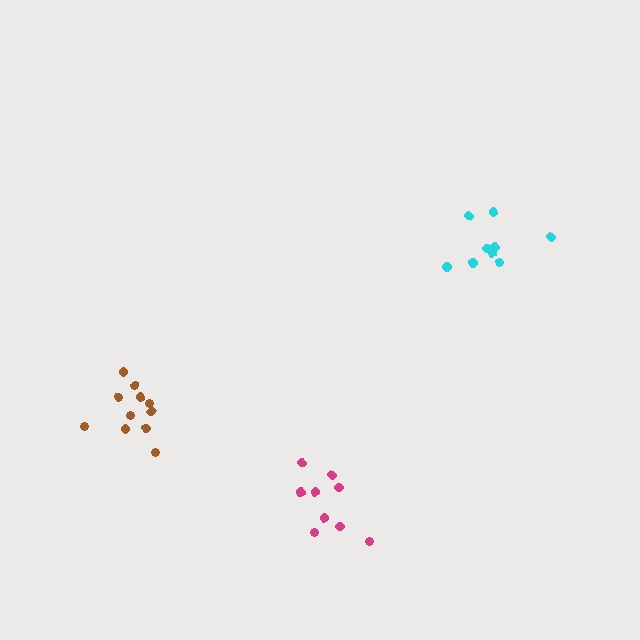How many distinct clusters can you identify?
There are 3 distinct clusters.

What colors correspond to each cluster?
The clusters are colored: brown, magenta, cyan.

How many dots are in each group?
Group 1: 11 dots, Group 2: 9 dots, Group 3: 9 dots (29 total).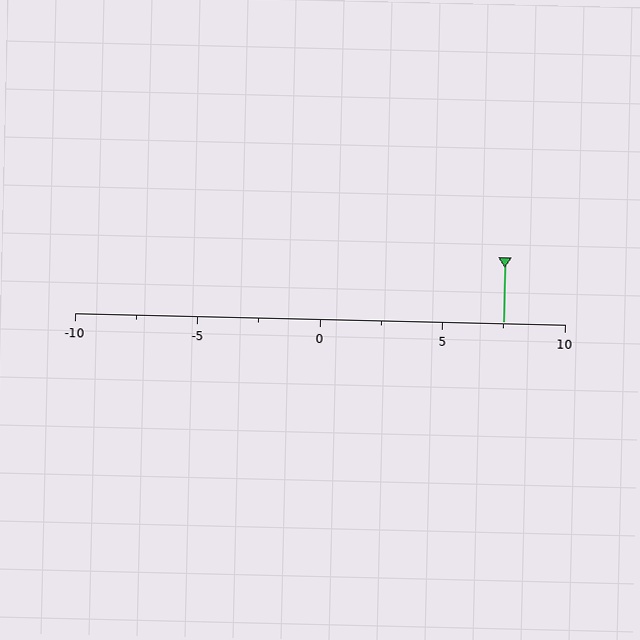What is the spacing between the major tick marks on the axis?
The major ticks are spaced 5 apart.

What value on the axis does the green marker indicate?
The marker indicates approximately 7.5.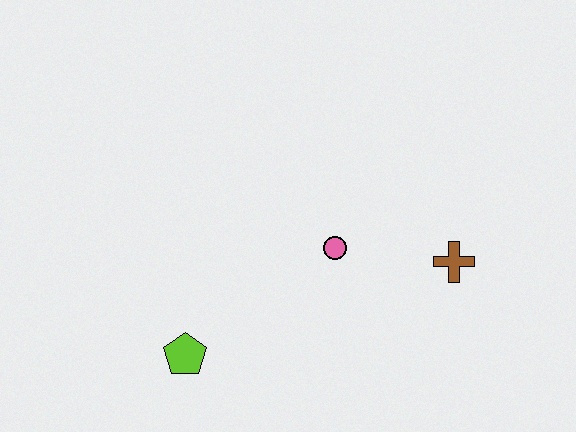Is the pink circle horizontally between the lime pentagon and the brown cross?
Yes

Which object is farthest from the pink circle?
The lime pentagon is farthest from the pink circle.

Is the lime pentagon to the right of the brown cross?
No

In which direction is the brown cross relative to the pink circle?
The brown cross is to the right of the pink circle.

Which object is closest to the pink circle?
The brown cross is closest to the pink circle.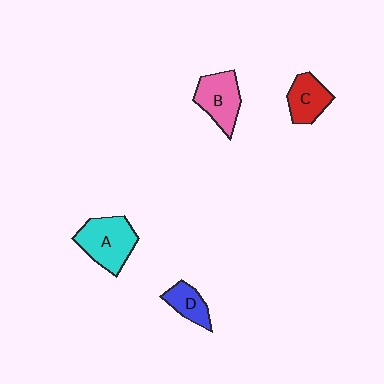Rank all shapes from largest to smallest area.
From largest to smallest: A (cyan), B (pink), C (red), D (blue).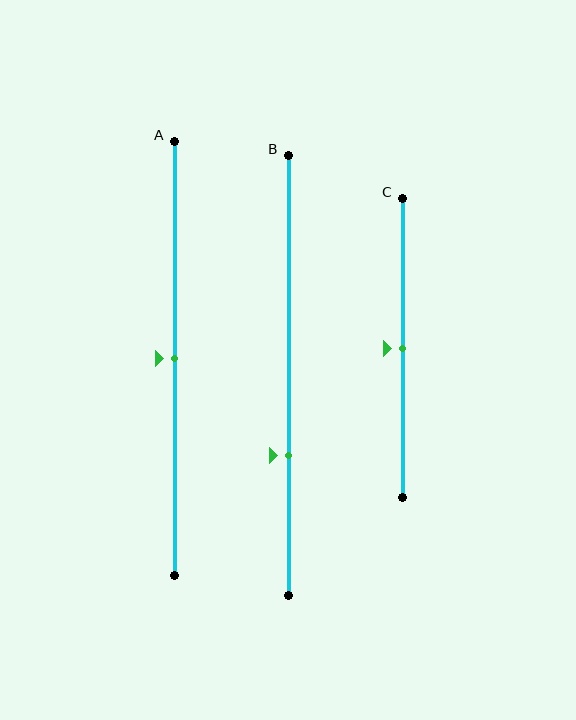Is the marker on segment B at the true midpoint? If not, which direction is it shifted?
No, the marker on segment B is shifted downward by about 18% of the segment length.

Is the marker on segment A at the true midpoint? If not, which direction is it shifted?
Yes, the marker on segment A is at the true midpoint.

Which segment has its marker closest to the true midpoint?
Segment A has its marker closest to the true midpoint.